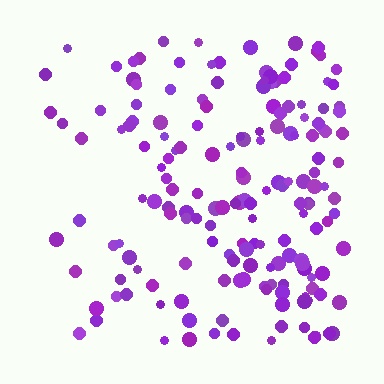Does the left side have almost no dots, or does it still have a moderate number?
Still a moderate number, just noticeably fewer than the right.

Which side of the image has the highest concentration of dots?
The right.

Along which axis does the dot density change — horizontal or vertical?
Horizontal.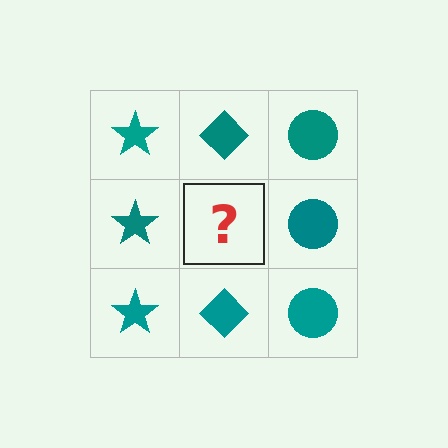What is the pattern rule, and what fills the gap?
The rule is that each column has a consistent shape. The gap should be filled with a teal diamond.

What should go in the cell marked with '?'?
The missing cell should contain a teal diamond.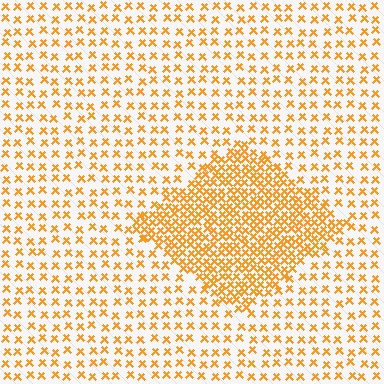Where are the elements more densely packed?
The elements are more densely packed inside the diamond boundary.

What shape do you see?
I see a diamond.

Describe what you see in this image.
The image contains small orange elements arranged at two different densities. A diamond-shaped region is visible where the elements are more densely packed than the surrounding area.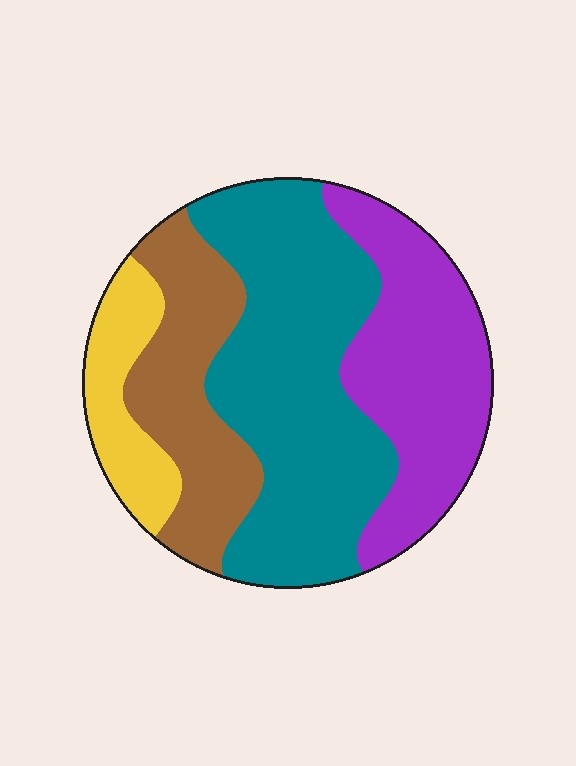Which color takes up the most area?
Teal, at roughly 40%.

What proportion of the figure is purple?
Purple covers around 25% of the figure.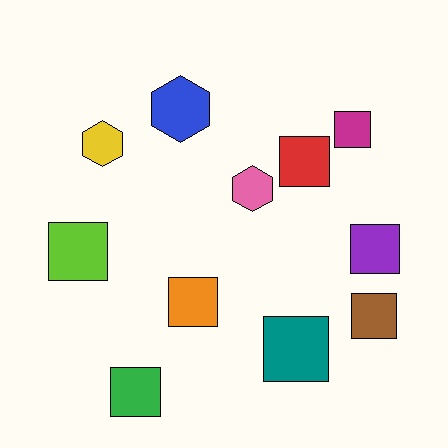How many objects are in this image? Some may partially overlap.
There are 11 objects.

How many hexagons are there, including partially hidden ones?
There are 3 hexagons.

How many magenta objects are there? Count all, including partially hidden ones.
There is 1 magenta object.